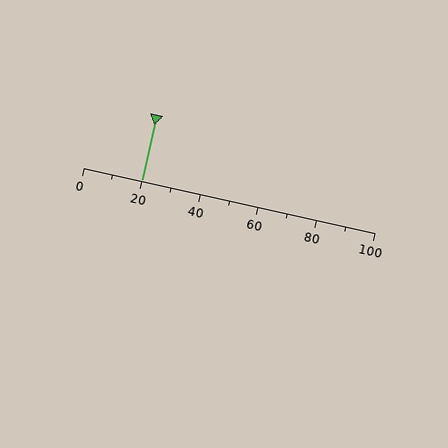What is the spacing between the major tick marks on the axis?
The major ticks are spaced 20 apart.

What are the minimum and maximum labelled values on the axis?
The axis runs from 0 to 100.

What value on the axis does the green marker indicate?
The marker indicates approximately 20.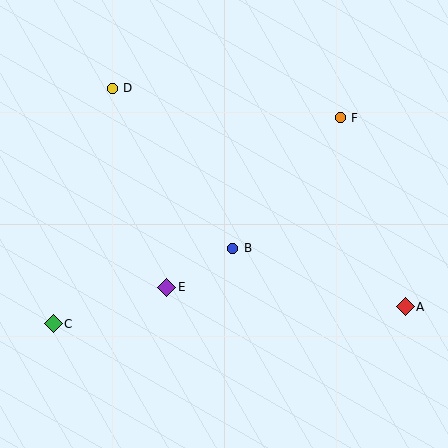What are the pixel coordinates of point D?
Point D is at (112, 88).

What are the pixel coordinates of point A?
Point A is at (405, 307).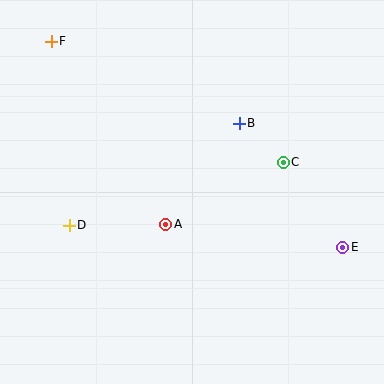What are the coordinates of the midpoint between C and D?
The midpoint between C and D is at (176, 194).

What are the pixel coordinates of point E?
Point E is at (343, 247).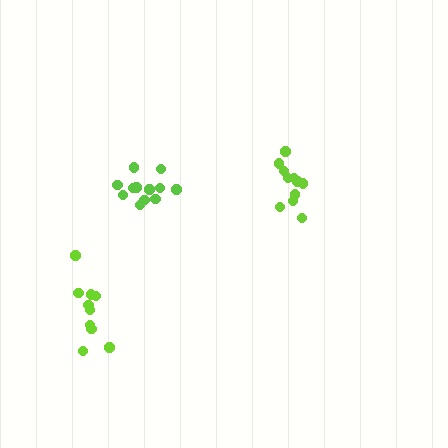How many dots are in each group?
Group 1: 11 dots, Group 2: 12 dots, Group 3: 11 dots (34 total).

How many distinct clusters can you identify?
There are 3 distinct clusters.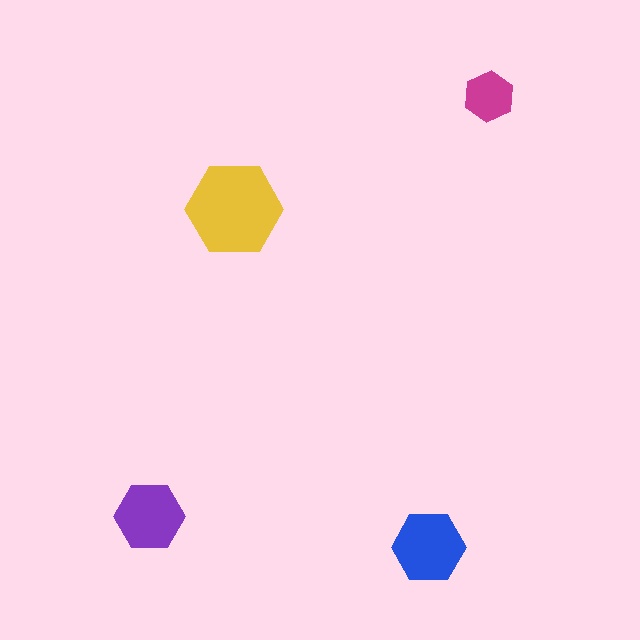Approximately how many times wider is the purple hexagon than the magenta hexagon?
About 1.5 times wider.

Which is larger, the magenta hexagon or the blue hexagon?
The blue one.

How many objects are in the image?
There are 4 objects in the image.